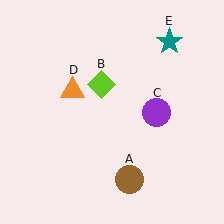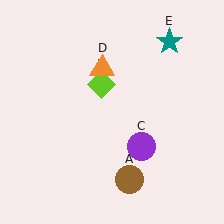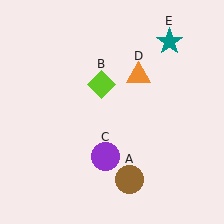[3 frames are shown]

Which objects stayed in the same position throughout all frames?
Brown circle (object A) and lime diamond (object B) and teal star (object E) remained stationary.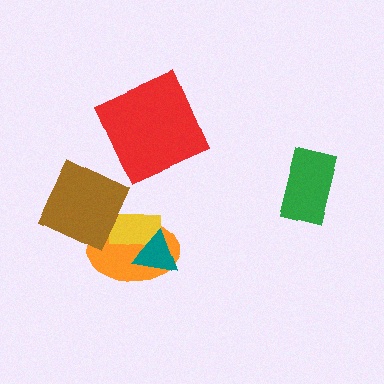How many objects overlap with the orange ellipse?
3 objects overlap with the orange ellipse.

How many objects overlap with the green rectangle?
0 objects overlap with the green rectangle.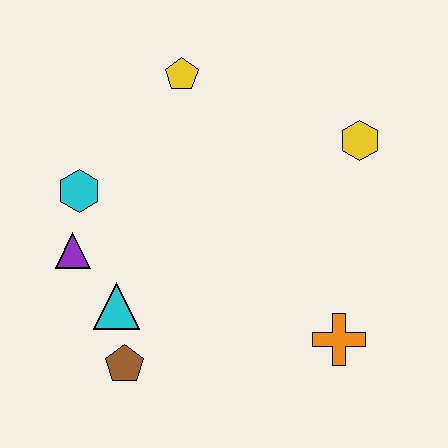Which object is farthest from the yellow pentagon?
The orange cross is farthest from the yellow pentagon.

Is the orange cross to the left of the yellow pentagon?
No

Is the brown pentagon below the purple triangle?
Yes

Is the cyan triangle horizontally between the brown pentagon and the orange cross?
No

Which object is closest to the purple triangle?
The cyan hexagon is closest to the purple triangle.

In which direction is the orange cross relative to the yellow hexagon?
The orange cross is below the yellow hexagon.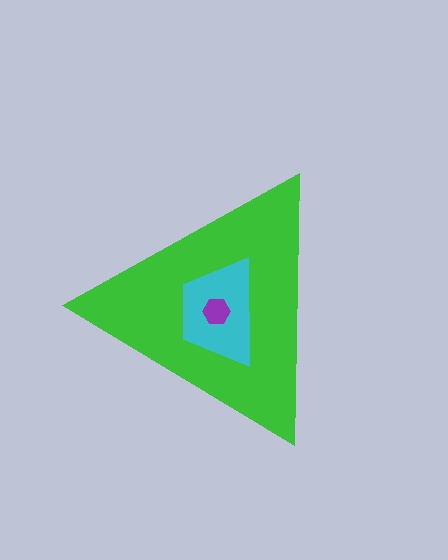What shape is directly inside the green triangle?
The cyan trapezoid.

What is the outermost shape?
The green triangle.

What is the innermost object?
The purple hexagon.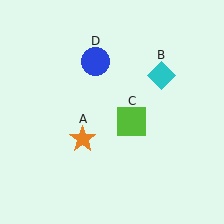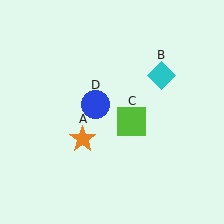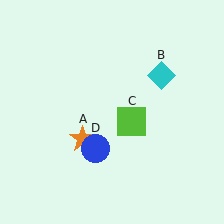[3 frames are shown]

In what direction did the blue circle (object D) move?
The blue circle (object D) moved down.